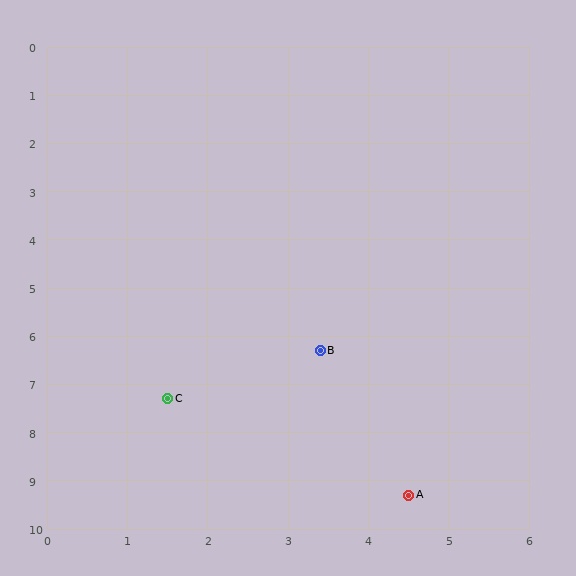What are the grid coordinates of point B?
Point B is at approximately (3.4, 6.3).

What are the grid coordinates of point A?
Point A is at approximately (4.5, 9.3).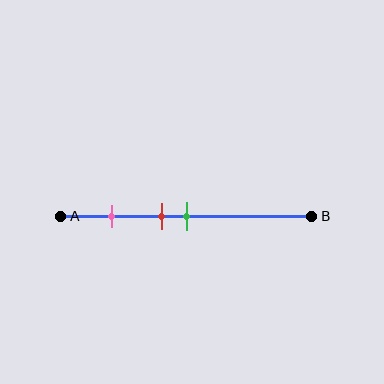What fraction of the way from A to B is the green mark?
The green mark is approximately 50% (0.5) of the way from A to B.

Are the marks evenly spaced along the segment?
No, the marks are not evenly spaced.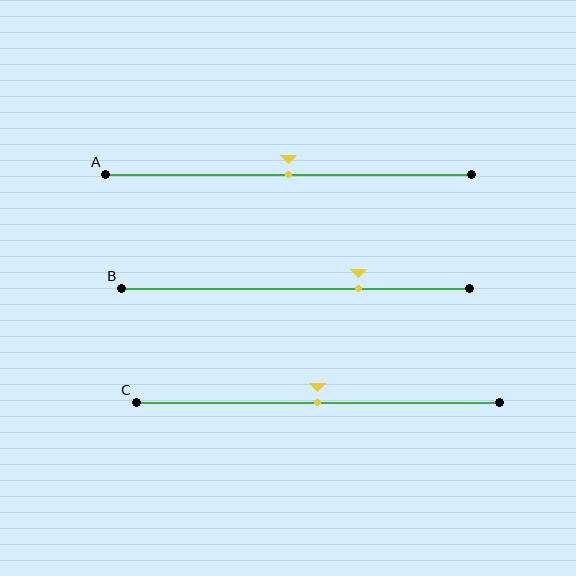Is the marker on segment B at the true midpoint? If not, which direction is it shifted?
No, the marker on segment B is shifted to the right by about 18% of the segment length.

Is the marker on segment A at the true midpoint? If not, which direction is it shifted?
Yes, the marker on segment A is at the true midpoint.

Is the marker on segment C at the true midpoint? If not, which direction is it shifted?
Yes, the marker on segment C is at the true midpoint.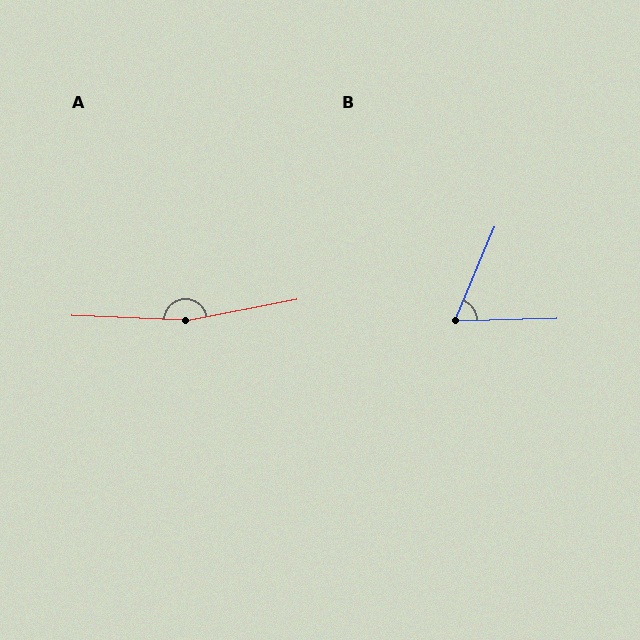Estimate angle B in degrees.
Approximately 66 degrees.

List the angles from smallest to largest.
B (66°), A (167°).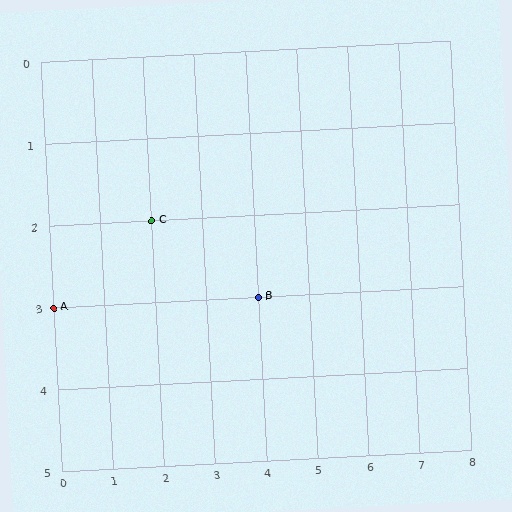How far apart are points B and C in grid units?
Points B and C are 2 columns and 1 row apart (about 2.2 grid units diagonally).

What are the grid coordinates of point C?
Point C is at grid coordinates (2, 2).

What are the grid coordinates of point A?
Point A is at grid coordinates (0, 3).